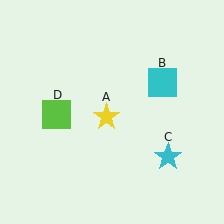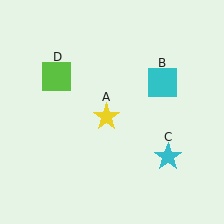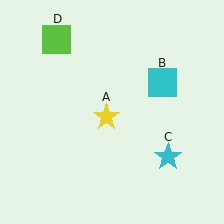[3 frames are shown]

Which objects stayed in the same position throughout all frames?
Yellow star (object A) and cyan square (object B) and cyan star (object C) remained stationary.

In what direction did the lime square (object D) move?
The lime square (object D) moved up.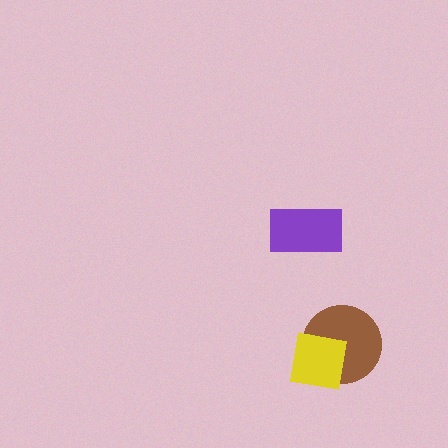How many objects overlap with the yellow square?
1 object overlaps with the yellow square.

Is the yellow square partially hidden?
No, no other shape covers it.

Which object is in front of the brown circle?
The yellow square is in front of the brown circle.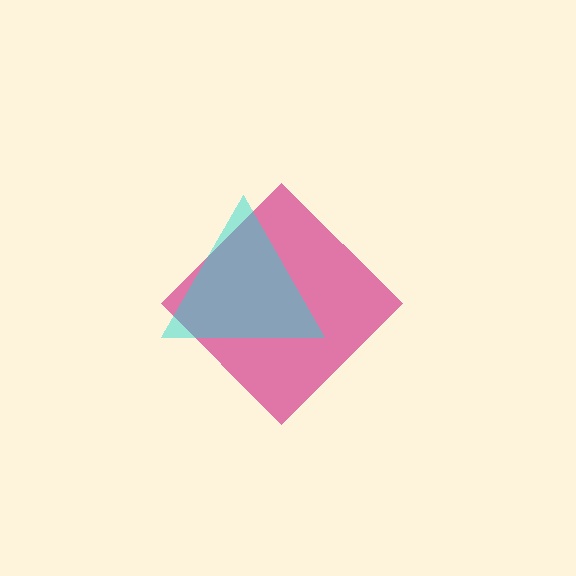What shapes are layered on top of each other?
The layered shapes are: a magenta diamond, a cyan triangle.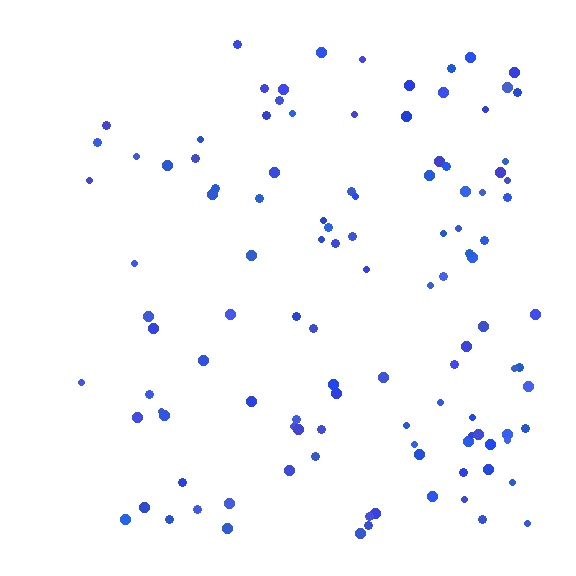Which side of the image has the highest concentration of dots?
The right.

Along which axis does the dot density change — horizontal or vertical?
Horizontal.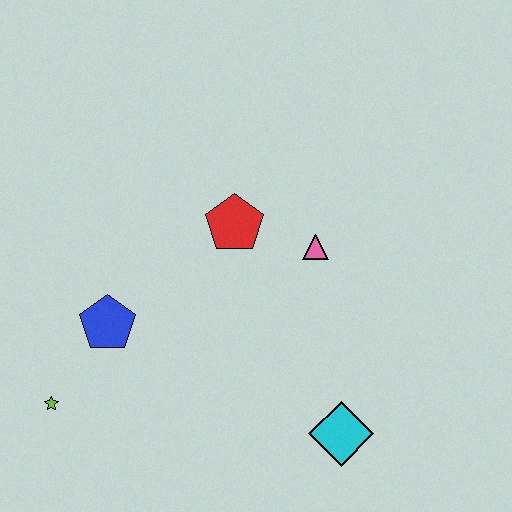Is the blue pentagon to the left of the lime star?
No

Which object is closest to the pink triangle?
The red pentagon is closest to the pink triangle.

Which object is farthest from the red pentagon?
The lime star is farthest from the red pentagon.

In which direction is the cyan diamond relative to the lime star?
The cyan diamond is to the right of the lime star.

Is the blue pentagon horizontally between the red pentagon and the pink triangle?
No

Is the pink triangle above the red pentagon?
No